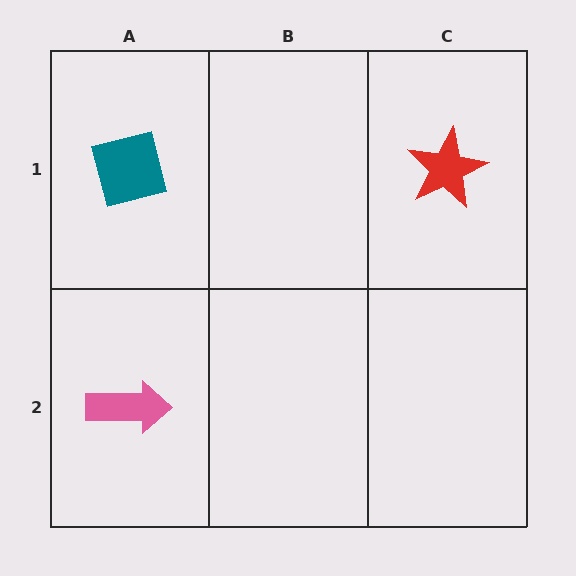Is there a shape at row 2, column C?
No, that cell is empty.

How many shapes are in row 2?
1 shape.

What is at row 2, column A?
A pink arrow.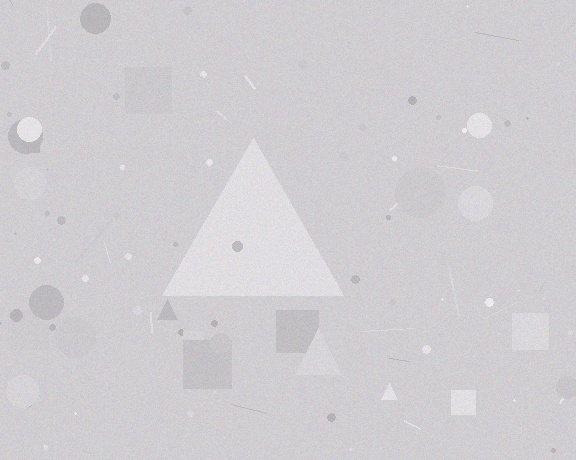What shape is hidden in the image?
A triangle is hidden in the image.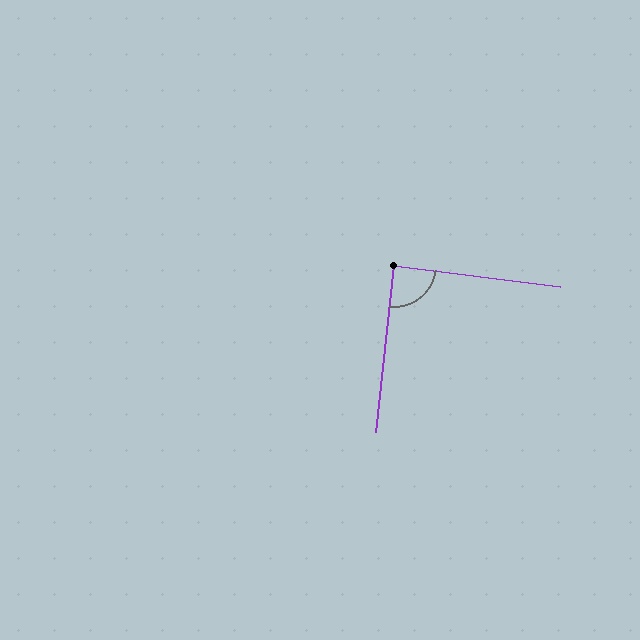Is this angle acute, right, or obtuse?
It is approximately a right angle.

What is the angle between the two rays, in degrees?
Approximately 89 degrees.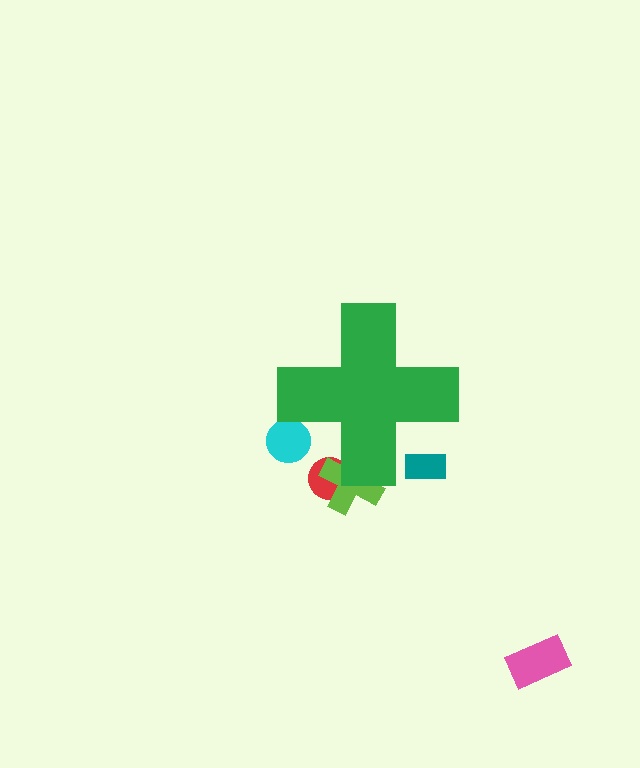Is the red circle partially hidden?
Yes, the red circle is partially hidden behind the green cross.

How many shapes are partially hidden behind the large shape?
4 shapes are partially hidden.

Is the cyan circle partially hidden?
Yes, the cyan circle is partially hidden behind the green cross.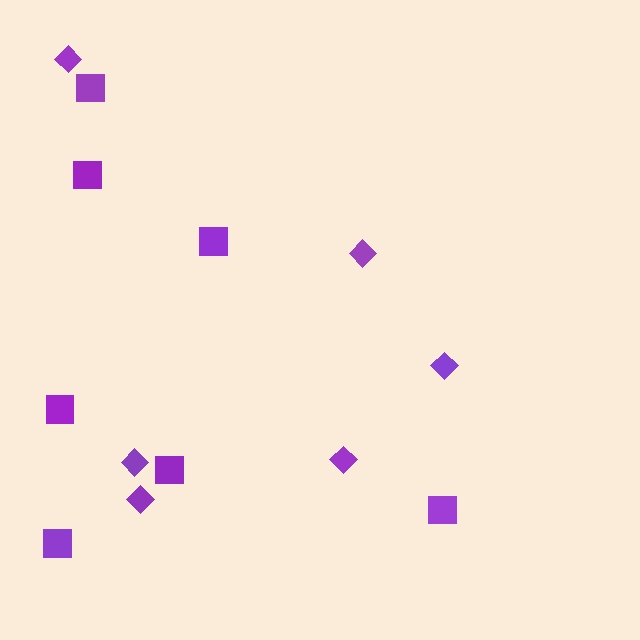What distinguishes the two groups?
There are 2 groups: one group of diamonds (6) and one group of squares (7).